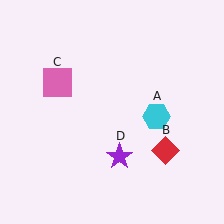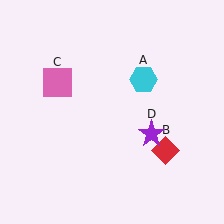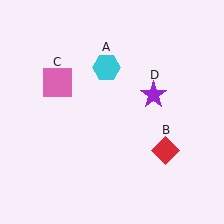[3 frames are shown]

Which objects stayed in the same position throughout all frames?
Red diamond (object B) and pink square (object C) remained stationary.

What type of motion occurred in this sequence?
The cyan hexagon (object A), purple star (object D) rotated counterclockwise around the center of the scene.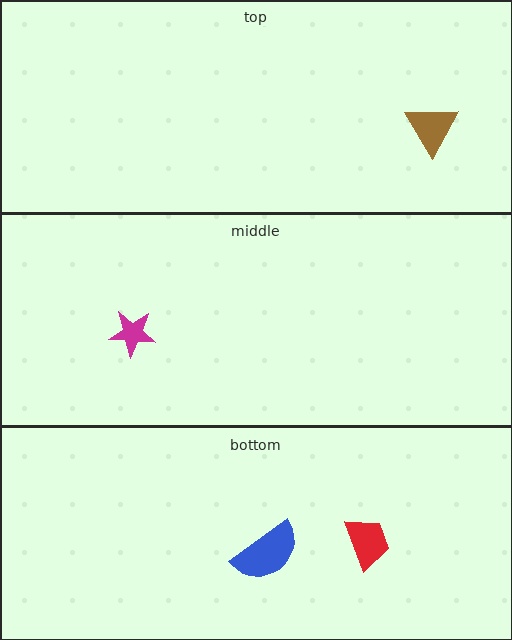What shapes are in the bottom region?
The red trapezoid, the blue semicircle.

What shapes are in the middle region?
The magenta star.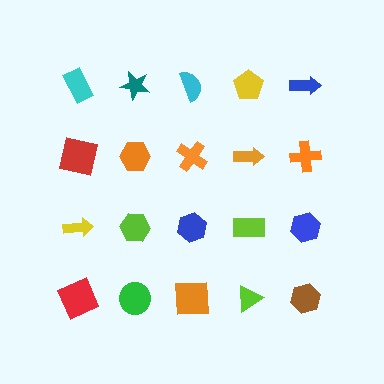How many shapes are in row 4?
5 shapes.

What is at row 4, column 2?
A green circle.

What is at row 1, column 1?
A cyan rectangle.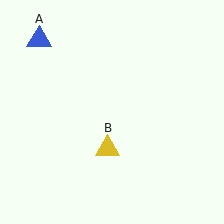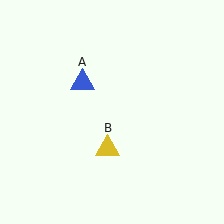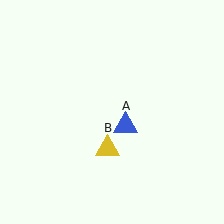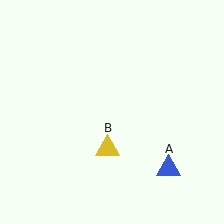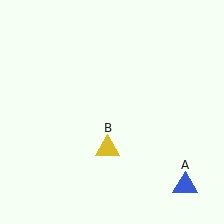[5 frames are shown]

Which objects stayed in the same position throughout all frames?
Yellow triangle (object B) remained stationary.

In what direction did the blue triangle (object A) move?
The blue triangle (object A) moved down and to the right.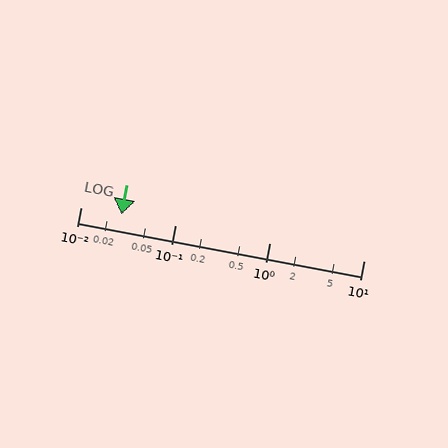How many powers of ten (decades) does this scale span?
The scale spans 3 decades, from 0.01 to 10.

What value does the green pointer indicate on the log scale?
The pointer indicates approximately 0.027.